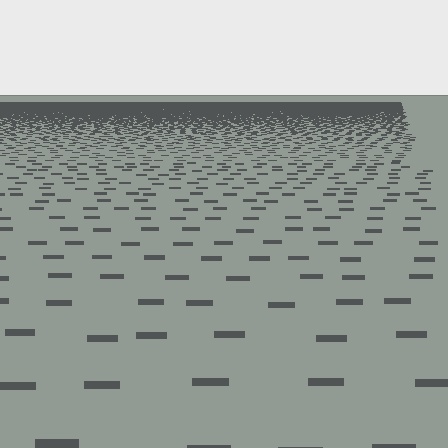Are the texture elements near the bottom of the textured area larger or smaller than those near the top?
Larger. Near the bottom, elements are closer to the viewer and appear at a bigger on-screen size.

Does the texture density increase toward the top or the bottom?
Density increases toward the top.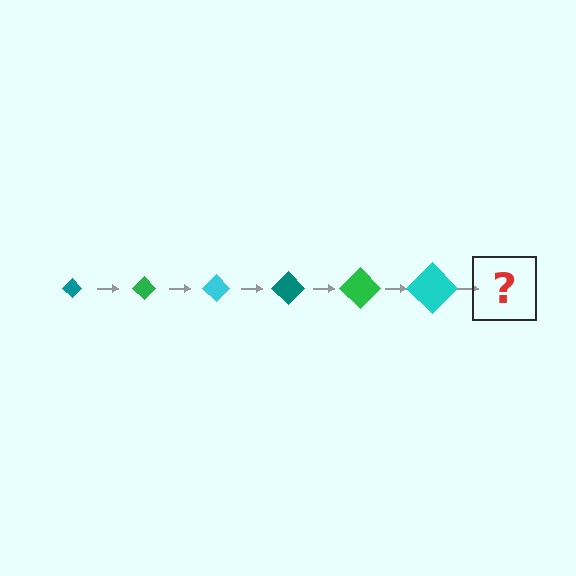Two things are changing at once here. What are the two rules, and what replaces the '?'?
The two rules are that the diamond grows larger each step and the color cycles through teal, green, and cyan. The '?' should be a teal diamond, larger than the previous one.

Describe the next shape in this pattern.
It should be a teal diamond, larger than the previous one.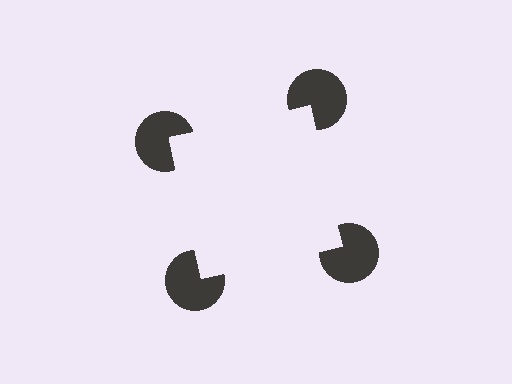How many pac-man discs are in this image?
There are 4 — one at each vertex of the illusory square.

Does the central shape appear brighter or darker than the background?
It typically appears slightly brighter than the background, even though no actual brightness change is drawn.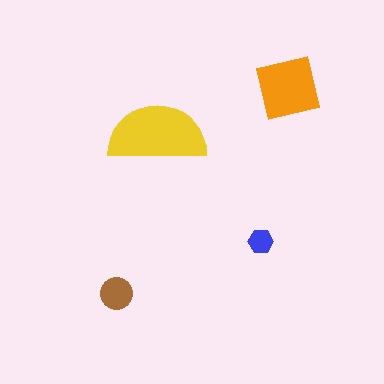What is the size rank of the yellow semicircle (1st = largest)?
1st.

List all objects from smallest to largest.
The blue hexagon, the brown circle, the orange square, the yellow semicircle.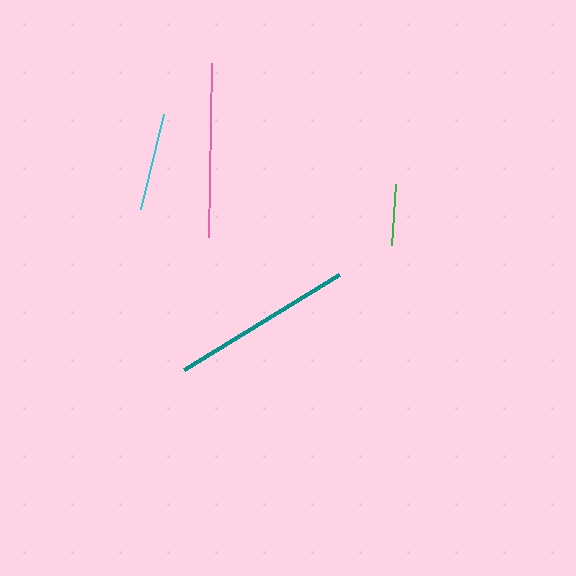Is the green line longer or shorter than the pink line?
The pink line is longer than the green line.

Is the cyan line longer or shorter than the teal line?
The teal line is longer than the cyan line.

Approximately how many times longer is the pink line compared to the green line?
The pink line is approximately 2.8 times the length of the green line.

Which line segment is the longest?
The teal line is the longest at approximately 181 pixels.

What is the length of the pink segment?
The pink segment is approximately 174 pixels long.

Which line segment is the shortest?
The green line is the shortest at approximately 62 pixels.